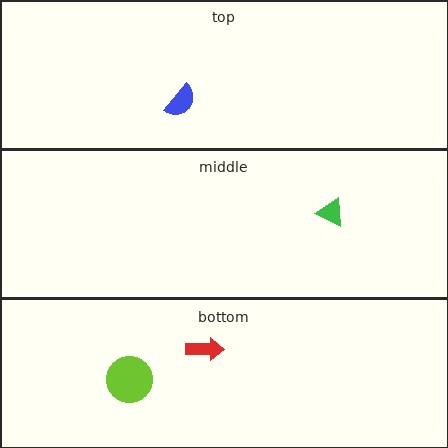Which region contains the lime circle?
The bottom region.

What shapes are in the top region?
The blue semicircle.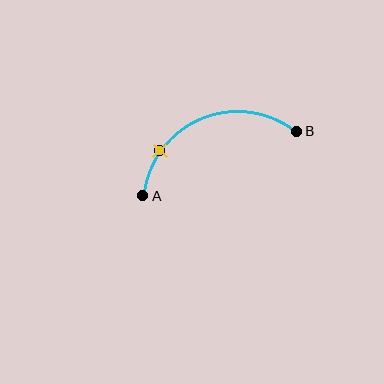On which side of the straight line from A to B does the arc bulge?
The arc bulges above the straight line connecting A and B.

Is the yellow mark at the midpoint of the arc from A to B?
No. The yellow mark lies on the arc but is closer to endpoint A. The arc midpoint would be at the point on the curve equidistant along the arc from both A and B.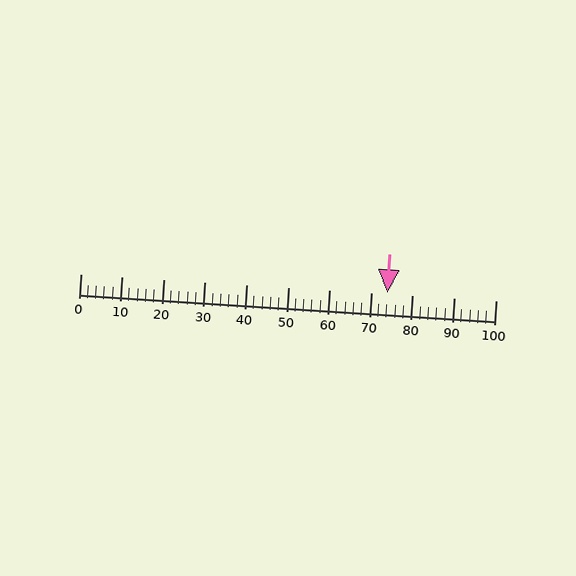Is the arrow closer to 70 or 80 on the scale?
The arrow is closer to 70.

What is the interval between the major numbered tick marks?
The major tick marks are spaced 10 units apart.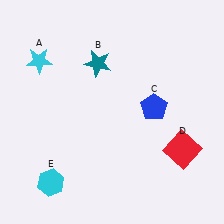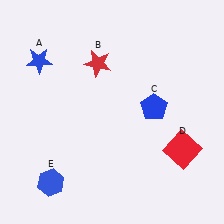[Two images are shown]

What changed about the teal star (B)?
In Image 1, B is teal. In Image 2, it changed to red.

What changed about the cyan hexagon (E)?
In Image 1, E is cyan. In Image 2, it changed to blue.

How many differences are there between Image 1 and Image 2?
There are 3 differences between the two images.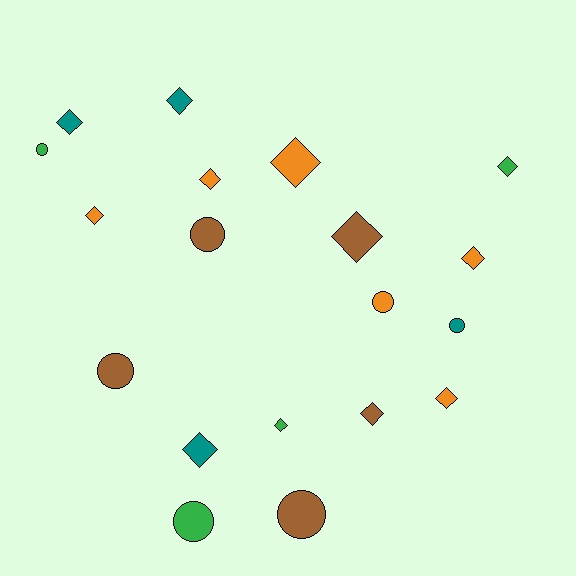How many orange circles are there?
There is 1 orange circle.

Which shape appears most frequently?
Diamond, with 12 objects.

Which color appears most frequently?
Orange, with 6 objects.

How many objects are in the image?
There are 19 objects.